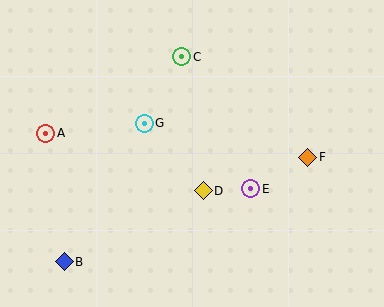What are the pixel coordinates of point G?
Point G is at (144, 123).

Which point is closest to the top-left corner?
Point A is closest to the top-left corner.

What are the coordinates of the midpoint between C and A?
The midpoint between C and A is at (114, 95).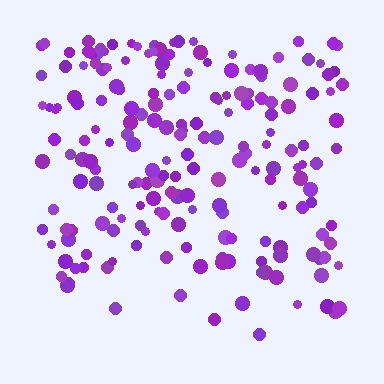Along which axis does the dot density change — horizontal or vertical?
Vertical.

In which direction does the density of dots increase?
From bottom to top, with the top side densest.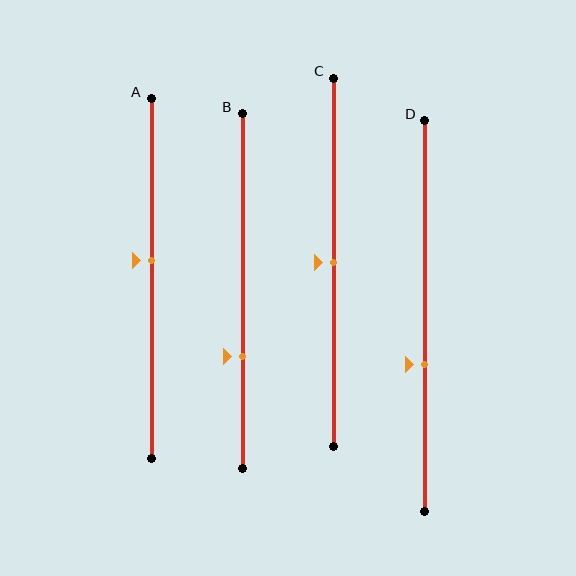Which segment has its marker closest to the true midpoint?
Segment C has its marker closest to the true midpoint.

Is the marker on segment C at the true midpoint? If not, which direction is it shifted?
Yes, the marker on segment C is at the true midpoint.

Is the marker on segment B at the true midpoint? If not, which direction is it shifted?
No, the marker on segment B is shifted downward by about 19% of the segment length.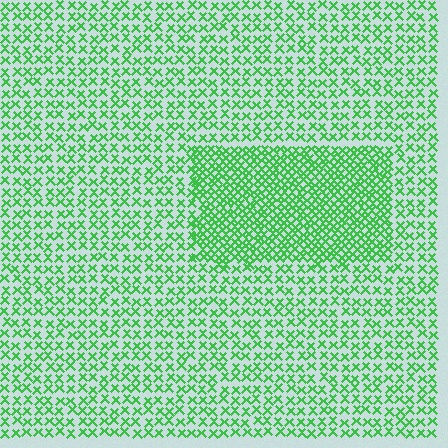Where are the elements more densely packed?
The elements are more densely packed inside the rectangle boundary.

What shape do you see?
I see a rectangle.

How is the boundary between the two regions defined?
The boundary is defined by a change in element density (approximately 2.0x ratio). All elements are the same color, size, and shape.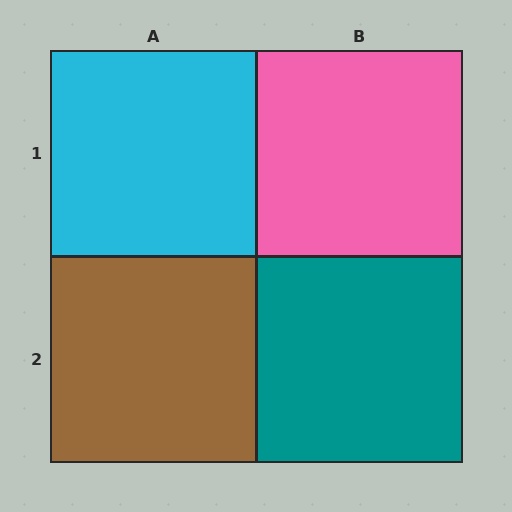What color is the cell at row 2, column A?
Brown.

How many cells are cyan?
1 cell is cyan.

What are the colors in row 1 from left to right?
Cyan, pink.